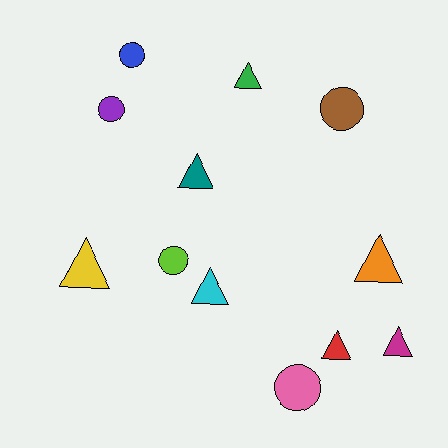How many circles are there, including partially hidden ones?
There are 5 circles.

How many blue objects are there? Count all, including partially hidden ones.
There is 1 blue object.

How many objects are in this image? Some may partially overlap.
There are 12 objects.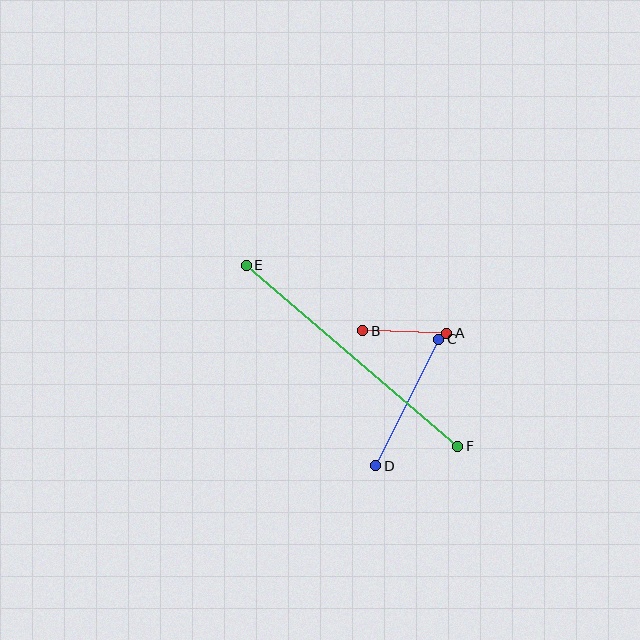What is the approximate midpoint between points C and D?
The midpoint is at approximately (407, 403) pixels.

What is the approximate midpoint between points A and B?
The midpoint is at approximately (405, 332) pixels.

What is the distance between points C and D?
The distance is approximately 141 pixels.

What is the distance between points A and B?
The distance is approximately 84 pixels.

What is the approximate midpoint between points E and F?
The midpoint is at approximately (352, 356) pixels.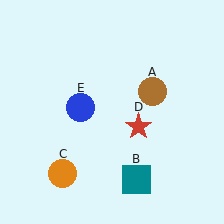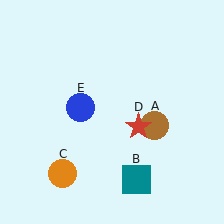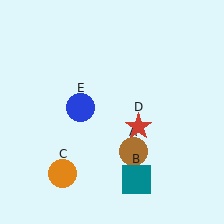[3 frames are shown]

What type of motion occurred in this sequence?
The brown circle (object A) rotated clockwise around the center of the scene.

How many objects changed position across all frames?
1 object changed position: brown circle (object A).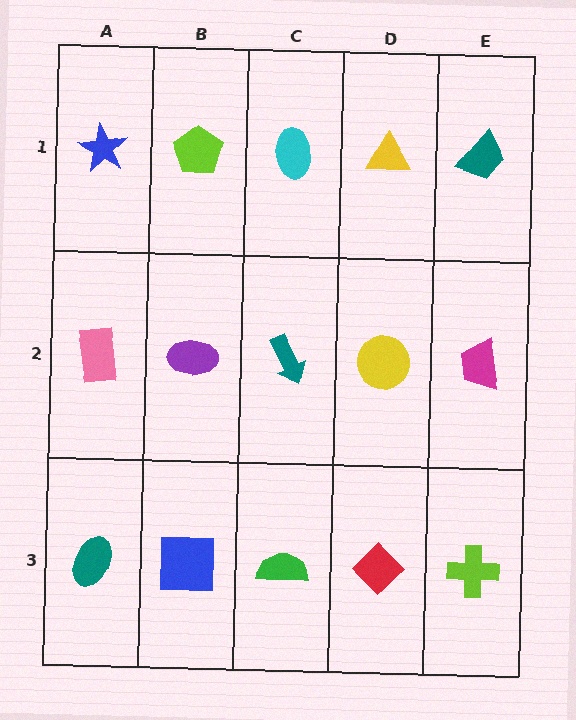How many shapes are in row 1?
5 shapes.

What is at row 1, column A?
A blue star.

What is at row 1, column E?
A teal trapezoid.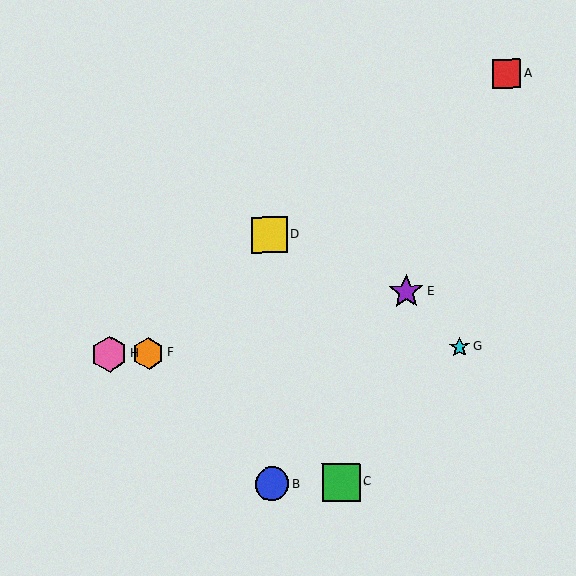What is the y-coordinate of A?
Object A is at y≈74.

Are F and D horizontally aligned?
No, F is at y≈353 and D is at y≈235.